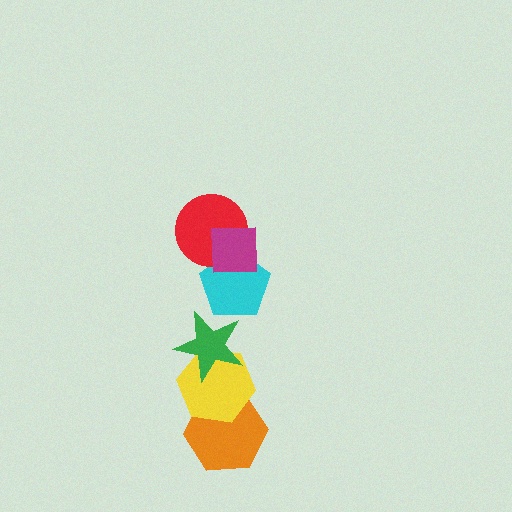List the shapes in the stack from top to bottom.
From top to bottom: the magenta square, the red circle, the cyan pentagon, the green star, the yellow hexagon, the orange hexagon.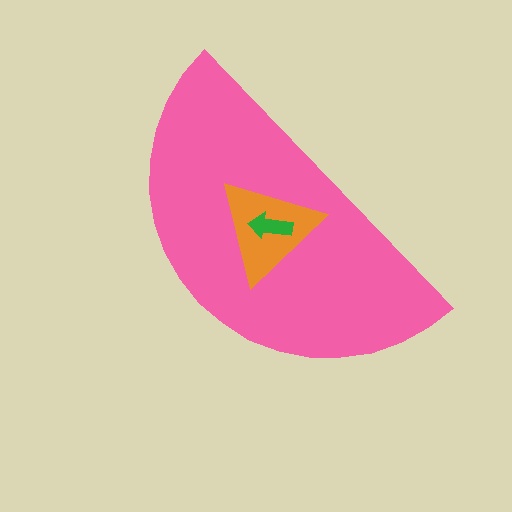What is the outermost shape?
The pink semicircle.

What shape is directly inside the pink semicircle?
The orange triangle.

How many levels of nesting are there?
3.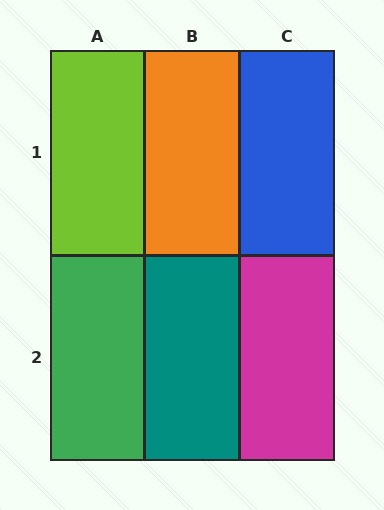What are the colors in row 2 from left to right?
Green, teal, magenta.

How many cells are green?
1 cell is green.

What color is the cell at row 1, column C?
Blue.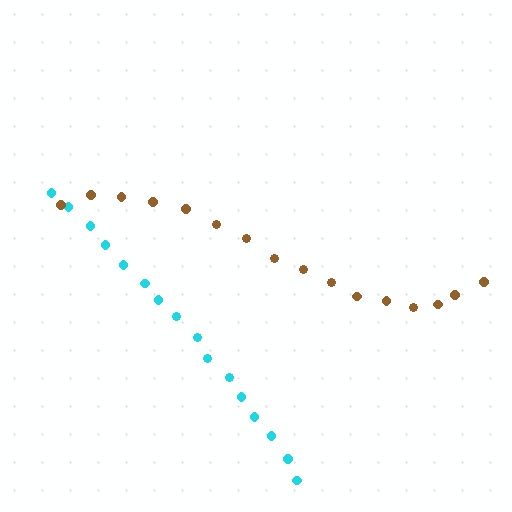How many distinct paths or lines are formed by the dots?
There are 2 distinct paths.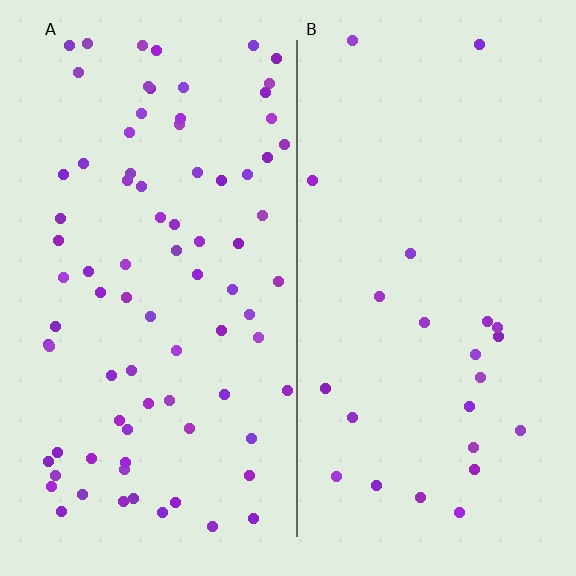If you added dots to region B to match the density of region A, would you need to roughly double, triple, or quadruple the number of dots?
Approximately triple.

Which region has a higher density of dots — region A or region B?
A (the left).